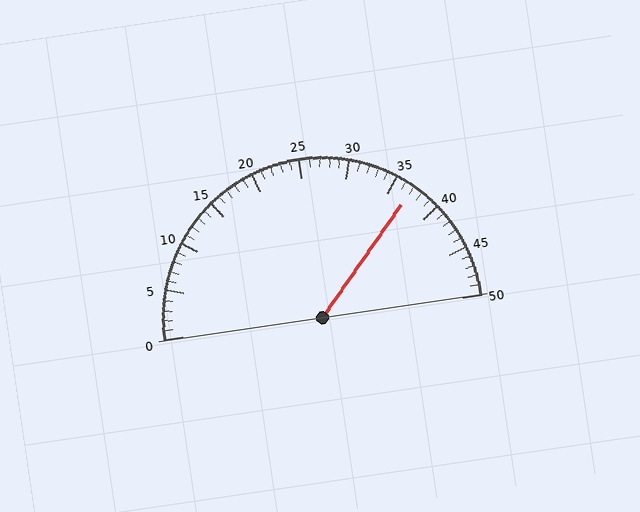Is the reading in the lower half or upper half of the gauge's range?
The reading is in the upper half of the range (0 to 50).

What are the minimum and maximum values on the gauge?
The gauge ranges from 0 to 50.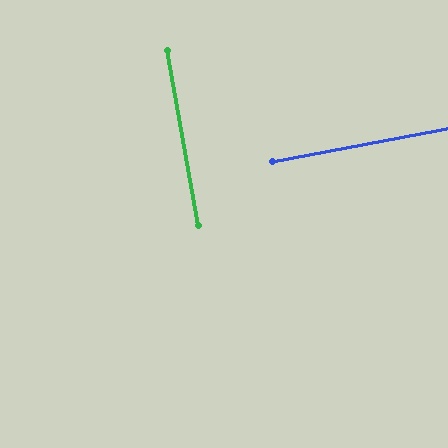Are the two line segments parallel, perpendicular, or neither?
Perpendicular — they meet at approximately 90°.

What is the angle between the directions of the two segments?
Approximately 90 degrees.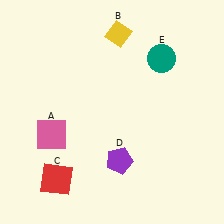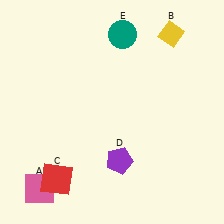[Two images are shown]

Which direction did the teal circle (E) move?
The teal circle (E) moved left.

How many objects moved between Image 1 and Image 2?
3 objects moved between the two images.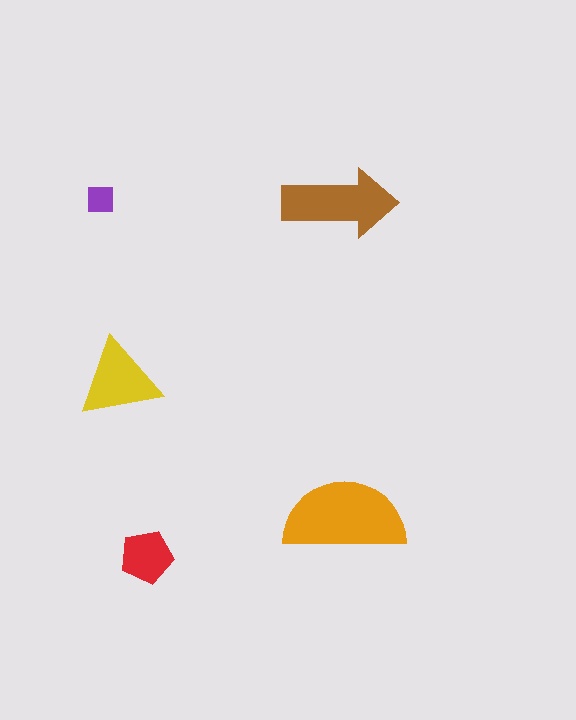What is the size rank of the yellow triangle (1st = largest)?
3rd.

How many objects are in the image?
There are 5 objects in the image.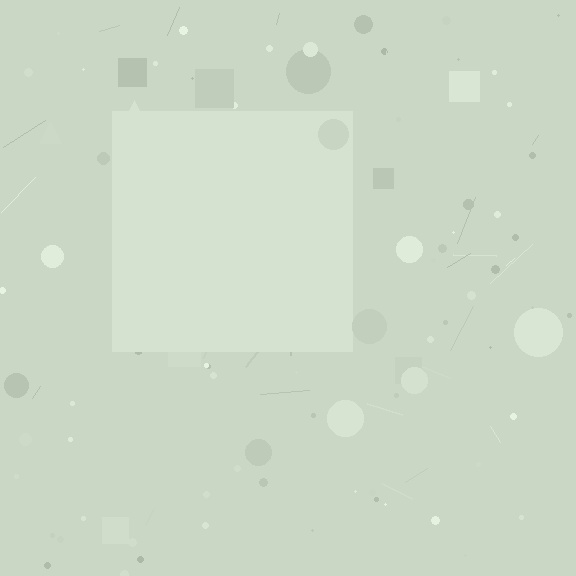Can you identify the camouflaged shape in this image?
The camouflaged shape is a square.